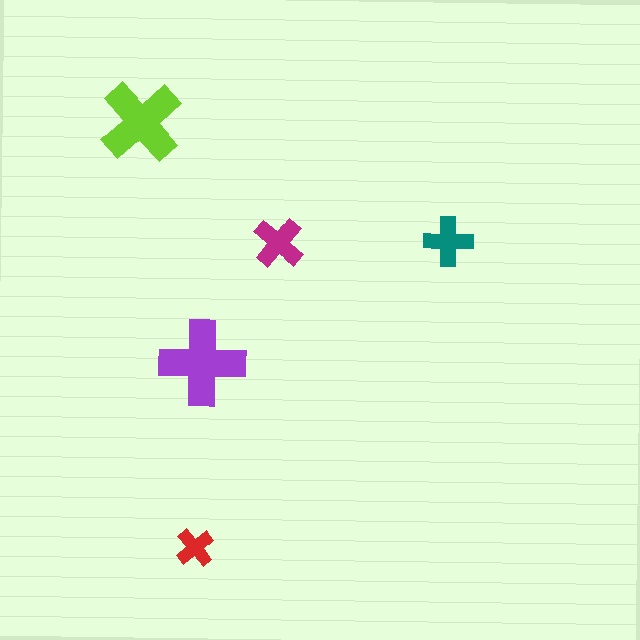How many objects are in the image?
There are 5 objects in the image.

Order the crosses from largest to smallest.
the purple one, the lime one, the magenta one, the teal one, the red one.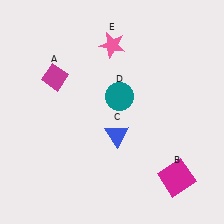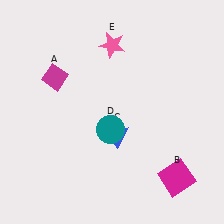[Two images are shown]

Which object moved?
The teal circle (D) moved down.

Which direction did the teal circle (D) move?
The teal circle (D) moved down.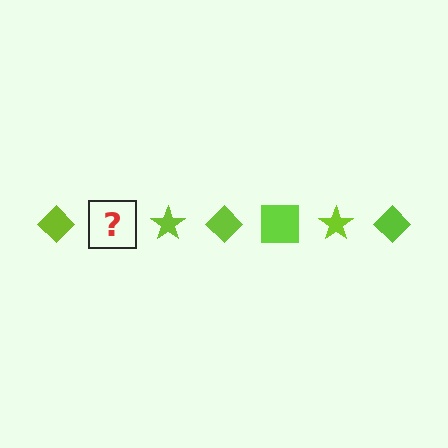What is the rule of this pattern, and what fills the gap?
The rule is that the pattern cycles through diamond, square, star shapes in lime. The gap should be filled with a lime square.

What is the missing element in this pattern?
The missing element is a lime square.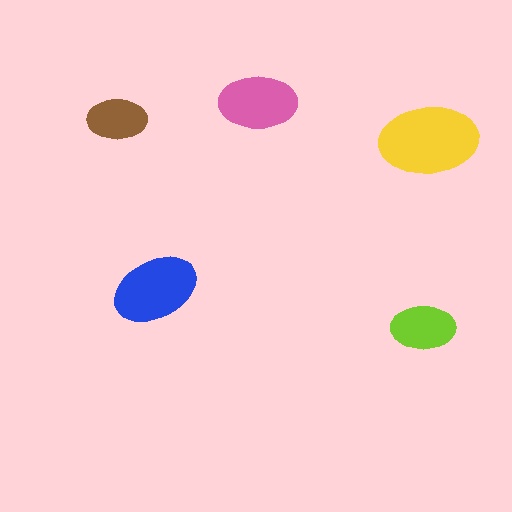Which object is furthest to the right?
The yellow ellipse is rightmost.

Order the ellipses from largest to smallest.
the yellow one, the blue one, the pink one, the lime one, the brown one.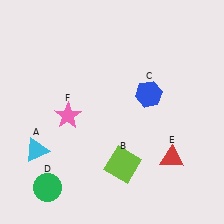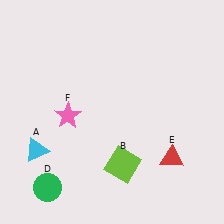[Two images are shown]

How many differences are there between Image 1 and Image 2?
There is 1 difference between the two images.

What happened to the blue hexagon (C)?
The blue hexagon (C) was removed in Image 2. It was in the top-right area of Image 1.